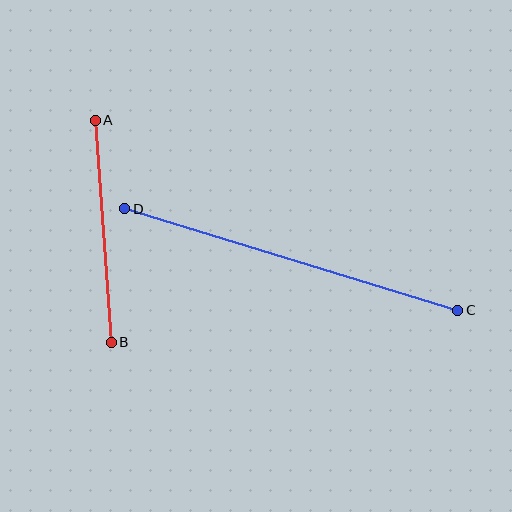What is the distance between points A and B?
The distance is approximately 223 pixels.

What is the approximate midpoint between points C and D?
The midpoint is at approximately (291, 259) pixels.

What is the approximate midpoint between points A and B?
The midpoint is at approximately (103, 231) pixels.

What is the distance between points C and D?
The distance is approximately 348 pixels.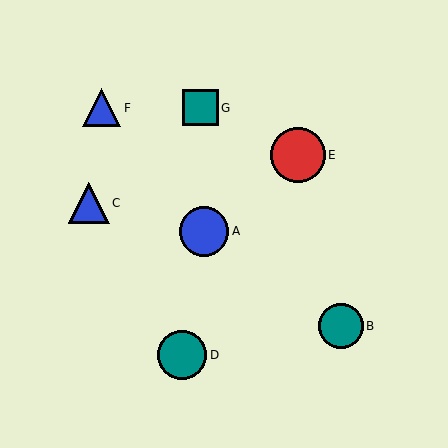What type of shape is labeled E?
Shape E is a red circle.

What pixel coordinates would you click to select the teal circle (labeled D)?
Click at (182, 355) to select the teal circle D.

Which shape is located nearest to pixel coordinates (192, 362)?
The teal circle (labeled D) at (182, 355) is nearest to that location.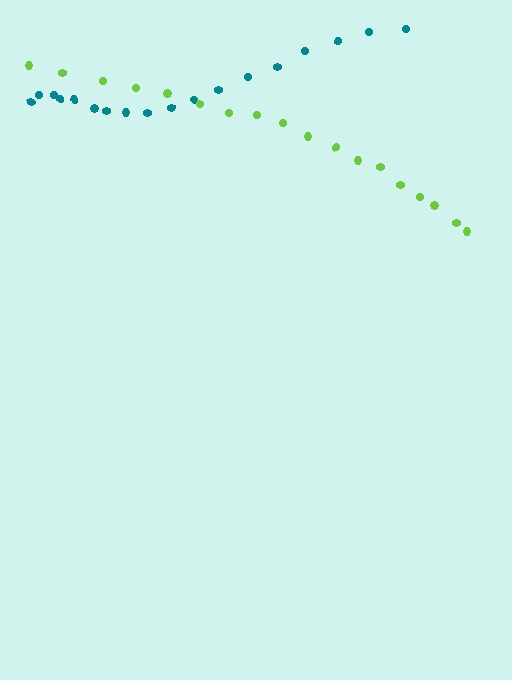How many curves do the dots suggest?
There are 2 distinct paths.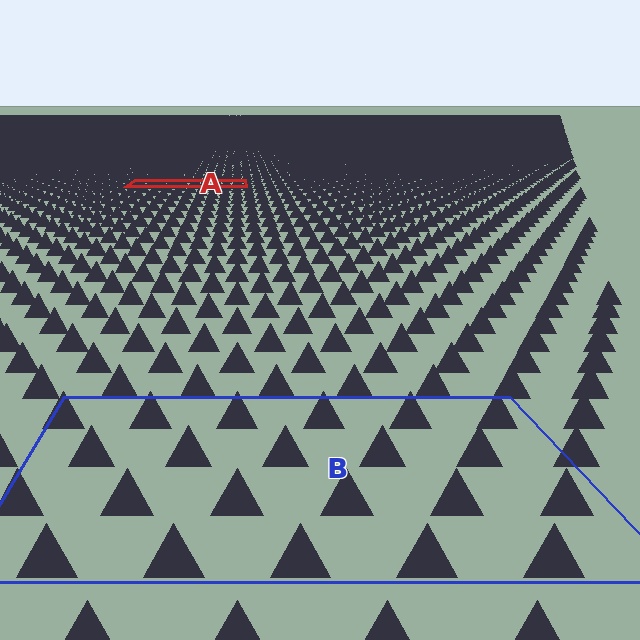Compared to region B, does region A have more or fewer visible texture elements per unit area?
Region A has more texture elements per unit area — they are packed more densely because it is farther away.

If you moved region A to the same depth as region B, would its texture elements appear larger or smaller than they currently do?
They would appear larger. At a closer depth, the same texture elements are projected at a bigger on-screen size.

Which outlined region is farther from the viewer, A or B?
Region A is farther from the viewer — the texture elements inside it appear smaller and more densely packed.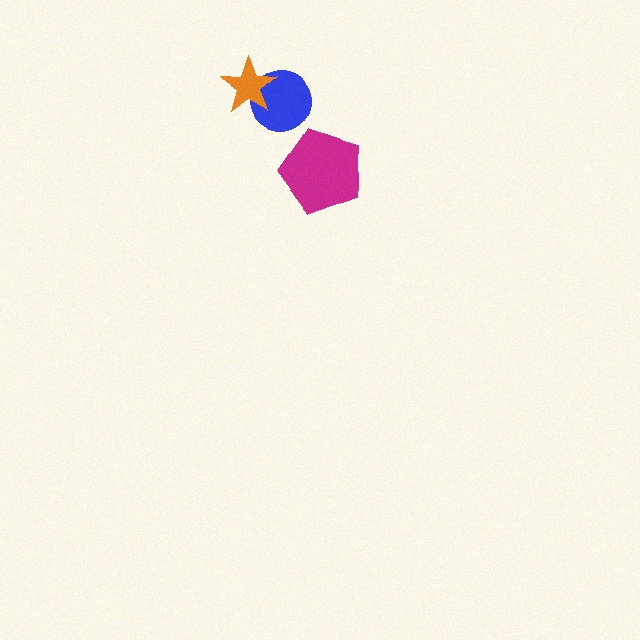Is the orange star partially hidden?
No, no other shape covers it.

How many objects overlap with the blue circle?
1 object overlaps with the blue circle.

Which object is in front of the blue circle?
The orange star is in front of the blue circle.